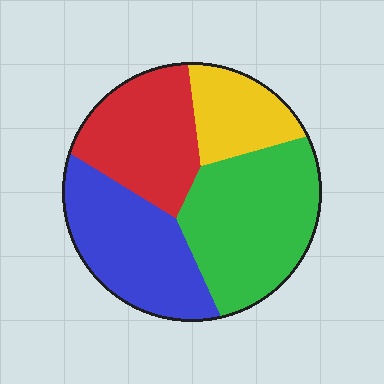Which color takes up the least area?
Yellow, at roughly 15%.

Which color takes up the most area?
Green, at roughly 35%.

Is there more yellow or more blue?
Blue.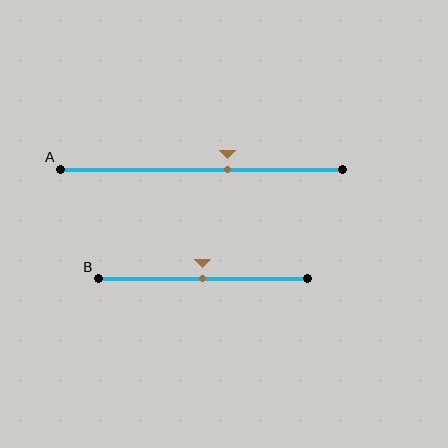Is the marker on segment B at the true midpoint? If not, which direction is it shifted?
Yes, the marker on segment B is at the true midpoint.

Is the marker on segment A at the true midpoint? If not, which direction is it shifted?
No, the marker on segment A is shifted to the right by about 9% of the segment length.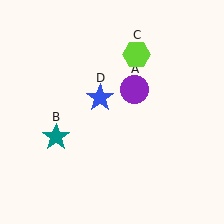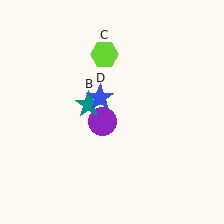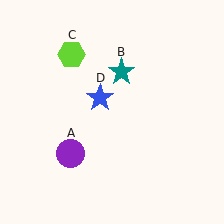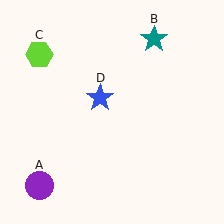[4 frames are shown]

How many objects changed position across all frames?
3 objects changed position: purple circle (object A), teal star (object B), lime hexagon (object C).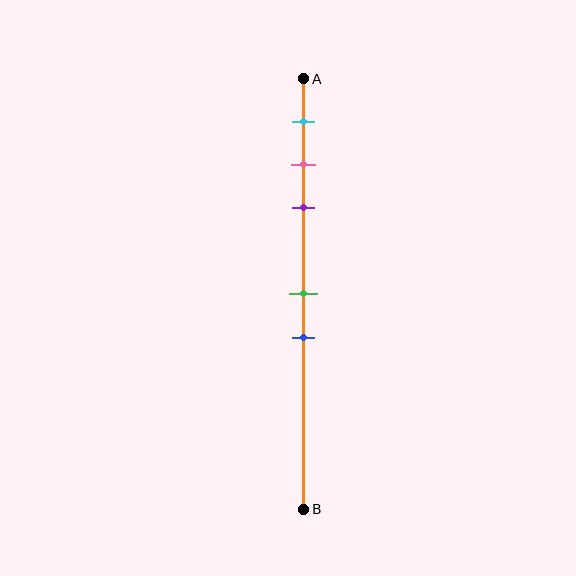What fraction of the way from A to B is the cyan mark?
The cyan mark is approximately 10% (0.1) of the way from A to B.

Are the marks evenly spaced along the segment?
No, the marks are not evenly spaced.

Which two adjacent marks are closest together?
The pink and purple marks are the closest adjacent pair.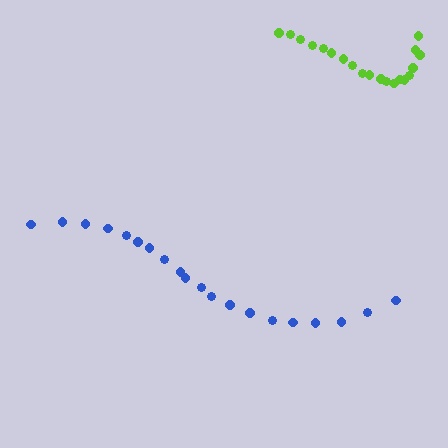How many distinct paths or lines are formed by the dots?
There are 2 distinct paths.